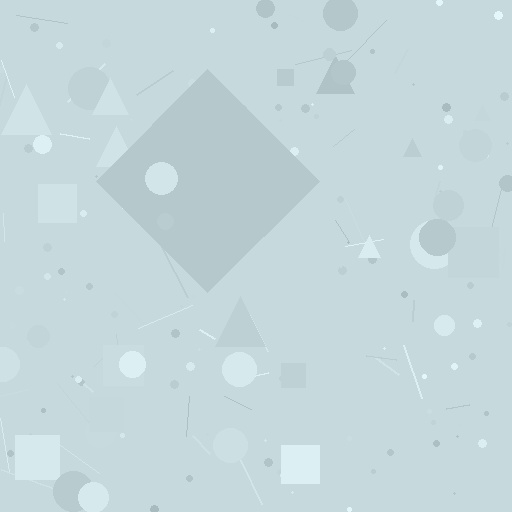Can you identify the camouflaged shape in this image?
The camouflaged shape is a diamond.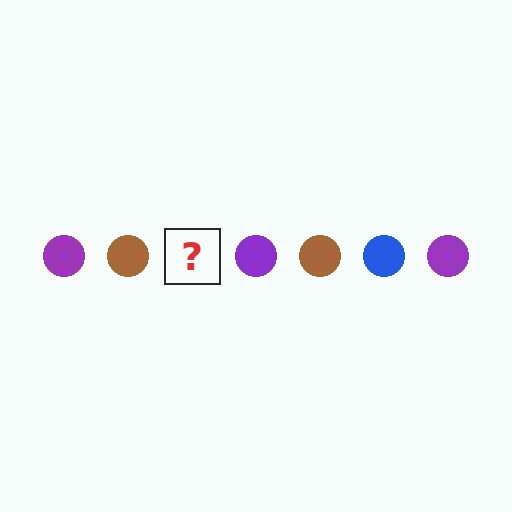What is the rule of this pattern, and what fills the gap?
The rule is that the pattern cycles through purple, brown, blue circles. The gap should be filled with a blue circle.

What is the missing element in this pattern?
The missing element is a blue circle.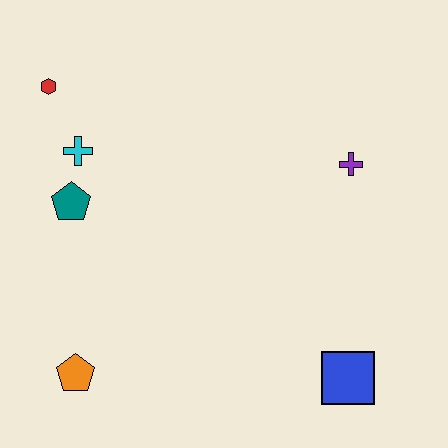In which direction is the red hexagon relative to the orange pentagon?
The red hexagon is above the orange pentagon.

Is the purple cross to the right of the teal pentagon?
Yes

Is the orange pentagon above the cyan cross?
No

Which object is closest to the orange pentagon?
The teal pentagon is closest to the orange pentagon.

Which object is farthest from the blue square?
The red hexagon is farthest from the blue square.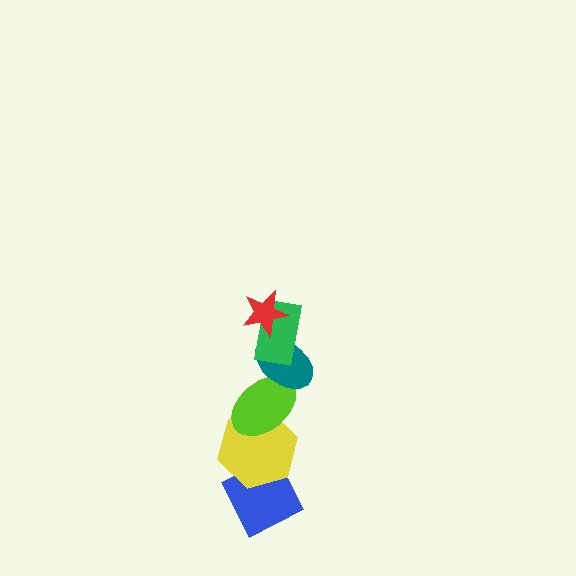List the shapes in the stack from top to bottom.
From top to bottom: the red star, the green rectangle, the teal ellipse, the lime ellipse, the yellow hexagon, the blue diamond.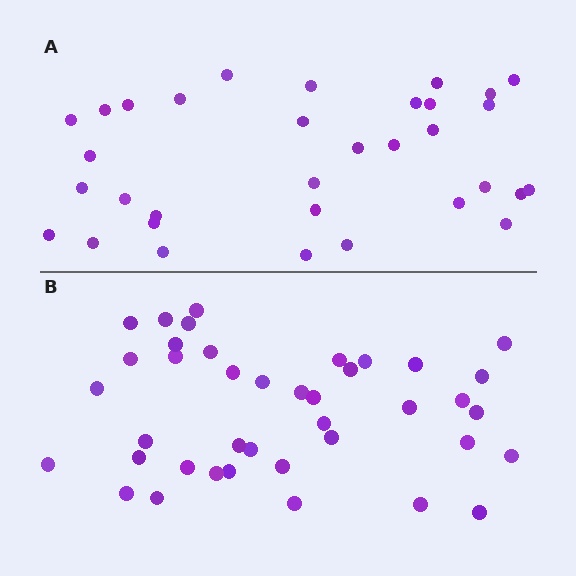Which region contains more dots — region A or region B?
Region B (the bottom region) has more dots.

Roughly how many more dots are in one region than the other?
Region B has roughly 8 or so more dots than region A.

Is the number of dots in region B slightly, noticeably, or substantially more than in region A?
Region B has only slightly more — the two regions are fairly close. The ratio is roughly 1.2 to 1.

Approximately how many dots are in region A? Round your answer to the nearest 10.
About 30 dots. (The exact count is 33, which rounds to 30.)